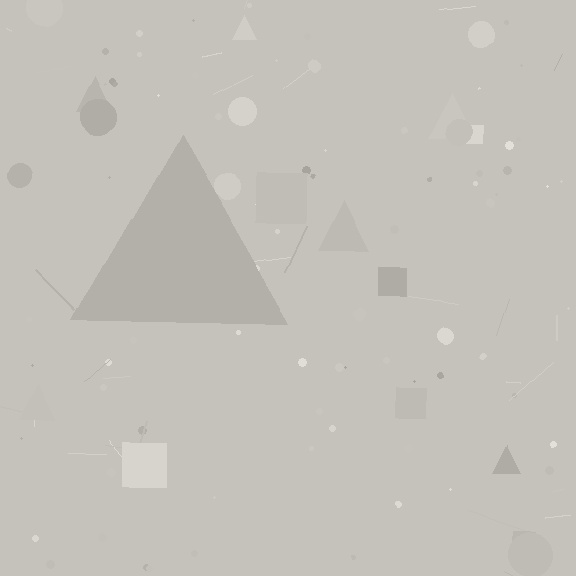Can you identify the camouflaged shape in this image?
The camouflaged shape is a triangle.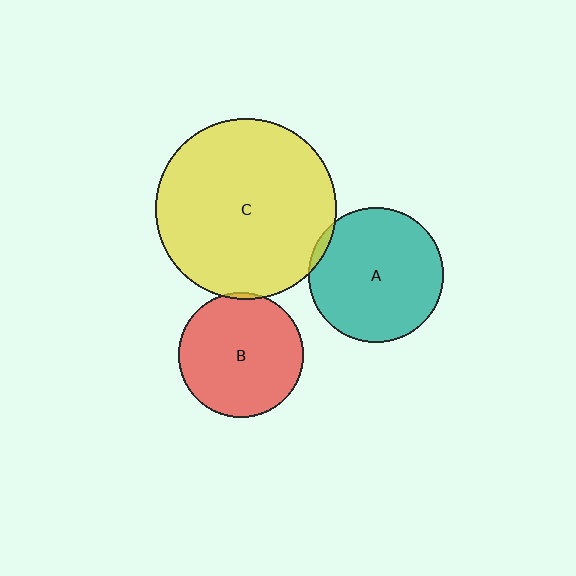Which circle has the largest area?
Circle C (yellow).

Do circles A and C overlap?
Yes.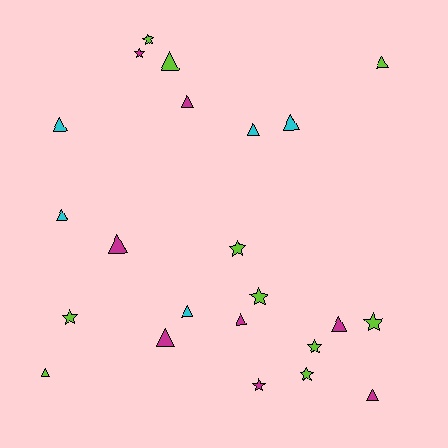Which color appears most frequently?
Lime, with 10 objects.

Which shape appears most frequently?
Triangle, with 14 objects.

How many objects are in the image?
There are 23 objects.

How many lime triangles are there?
There are 3 lime triangles.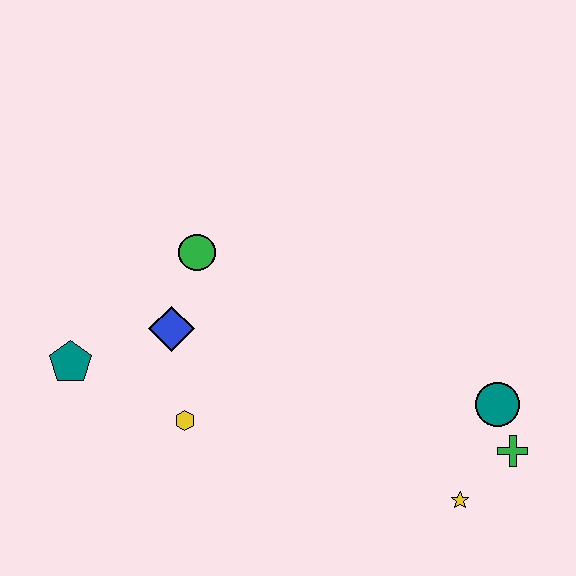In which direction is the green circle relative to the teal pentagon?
The green circle is to the right of the teal pentagon.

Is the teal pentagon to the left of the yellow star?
Yes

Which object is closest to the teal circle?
The green cross is closest to the teal circle.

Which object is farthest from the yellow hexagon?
The green cross is farthest from the yellow hexagon.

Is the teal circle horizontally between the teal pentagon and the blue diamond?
No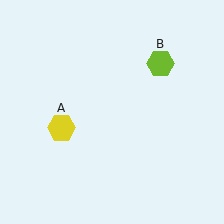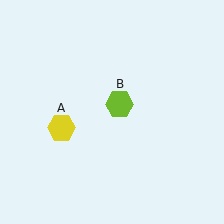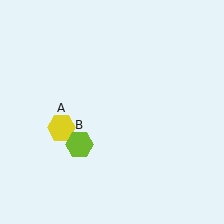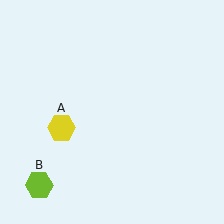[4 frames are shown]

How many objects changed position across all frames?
1 object changed position: lime hexagon (object B).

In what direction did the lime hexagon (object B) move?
The lime hexagon (object B) moved down and to the left.